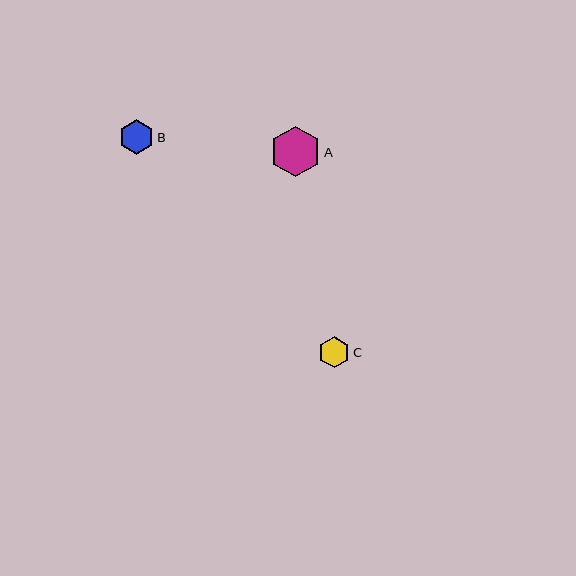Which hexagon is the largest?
Hexagon A is the largest with a size of approximately 50 pixels.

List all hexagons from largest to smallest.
From largest to smallest: A, B, C.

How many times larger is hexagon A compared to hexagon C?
Hexagon A is approximately 1.6 times the size of hexagon C.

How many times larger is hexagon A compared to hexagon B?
Hexagon A is approximately 1.4 times the size of hexagon B.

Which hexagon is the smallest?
Hexagon C is the smallest with a size of approximately 32 pixels.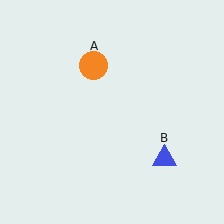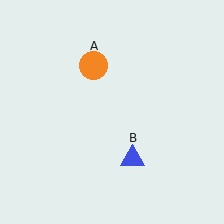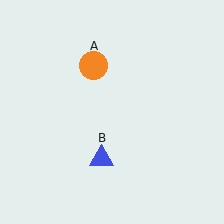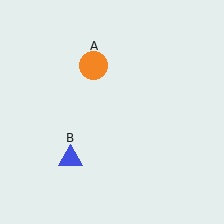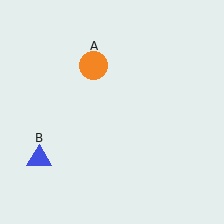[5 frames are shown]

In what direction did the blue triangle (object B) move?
The blue triangle (object B) moved left.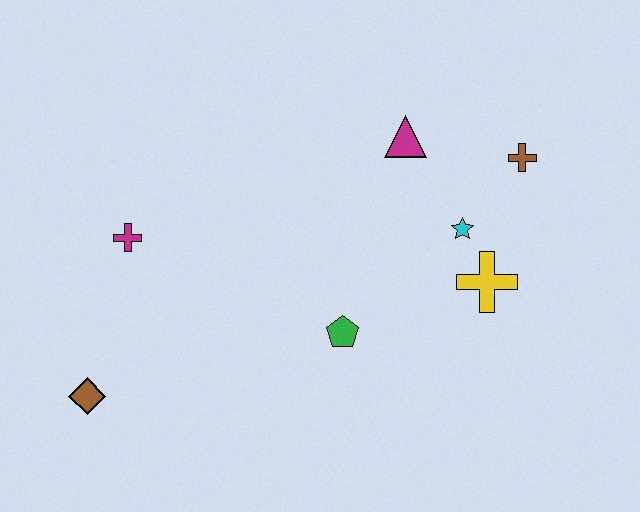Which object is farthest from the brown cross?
The brown diamond is farthest from the brown cross.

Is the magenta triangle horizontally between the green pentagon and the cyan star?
Yes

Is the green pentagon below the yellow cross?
Yes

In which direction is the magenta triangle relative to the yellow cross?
The magenta triangle is above the yellow cross.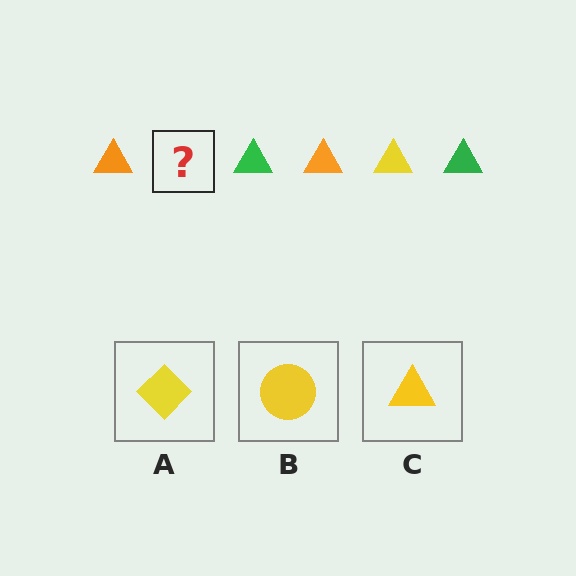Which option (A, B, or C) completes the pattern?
C.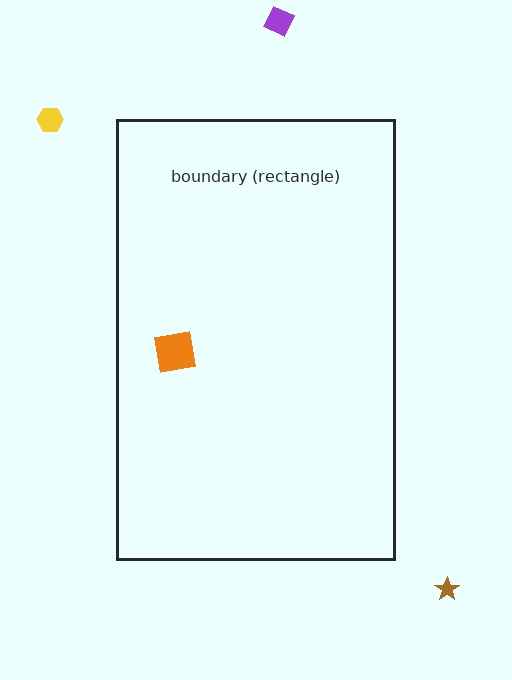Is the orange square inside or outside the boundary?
Inside.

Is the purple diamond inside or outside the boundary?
Outside.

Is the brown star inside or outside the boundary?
Outside.